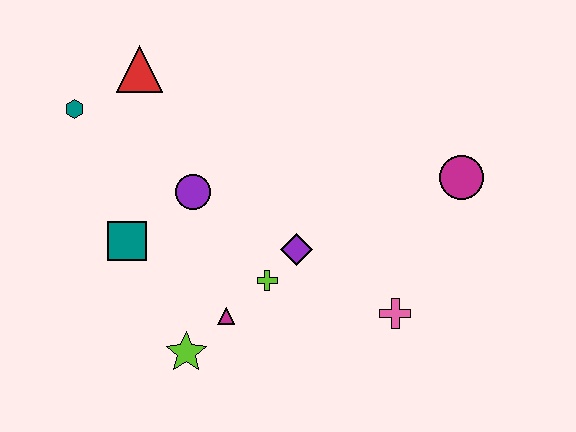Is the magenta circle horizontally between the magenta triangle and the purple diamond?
No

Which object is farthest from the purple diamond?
The teal hexagon is farthest from the purple diamond.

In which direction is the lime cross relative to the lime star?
The lime cross is to the right of the lime star.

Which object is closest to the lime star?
The magenta triangle is closest to the lime star.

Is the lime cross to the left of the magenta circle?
Yes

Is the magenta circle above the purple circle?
Yes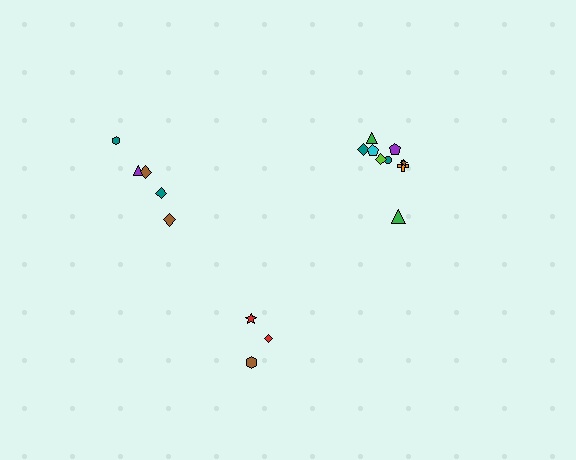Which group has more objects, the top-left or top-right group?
The top-right group.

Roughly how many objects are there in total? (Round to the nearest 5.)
Roughly 20 objects in total.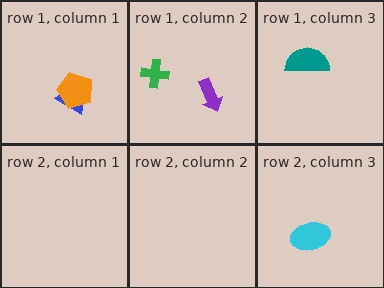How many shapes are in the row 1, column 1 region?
2.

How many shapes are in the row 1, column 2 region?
2.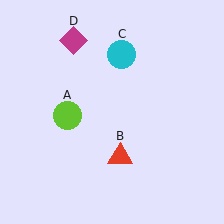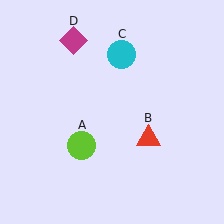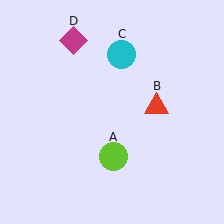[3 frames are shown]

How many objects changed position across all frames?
2 objects changed position: lime circle (object A), red triangle (object B).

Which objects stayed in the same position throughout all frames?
Cyan circle (object C) and magenta diamond (object D) remained stationary.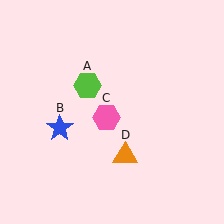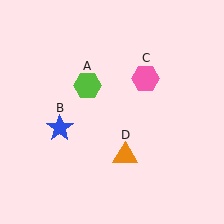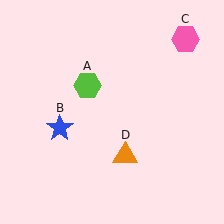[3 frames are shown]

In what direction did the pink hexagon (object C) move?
The pink hexagon (object C) moved up and to the right.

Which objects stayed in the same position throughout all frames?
Lime hexagon (object A) and blue star (object B) and orange triangle (object D) remained stationary.